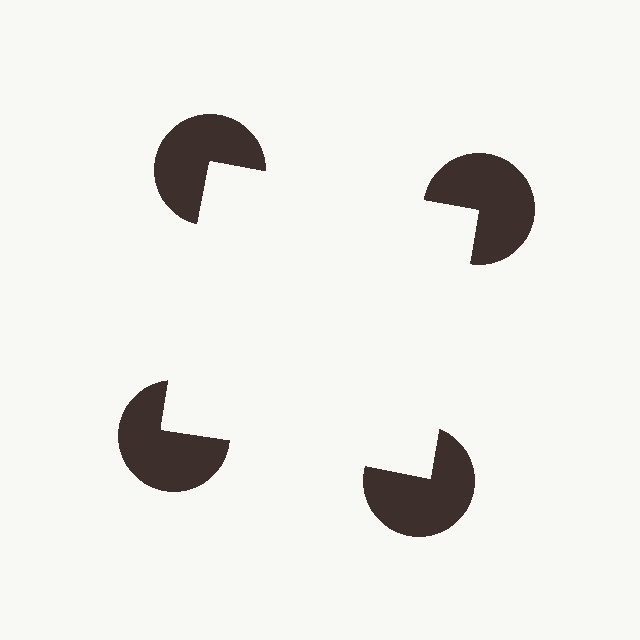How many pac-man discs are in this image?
There are 4 — one at each vertex of the illusory square.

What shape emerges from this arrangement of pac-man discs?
An illusory square — its edges are inferred from the aligned wedge cuts in the pac-man discs, not physically drawn.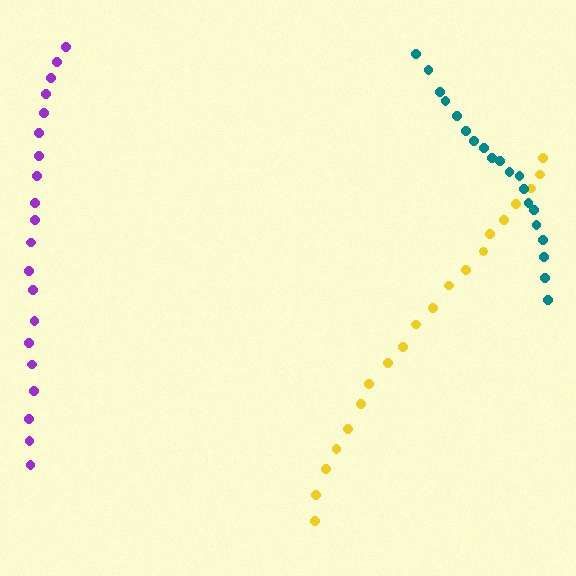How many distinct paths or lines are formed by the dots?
There are 3 distinct paths.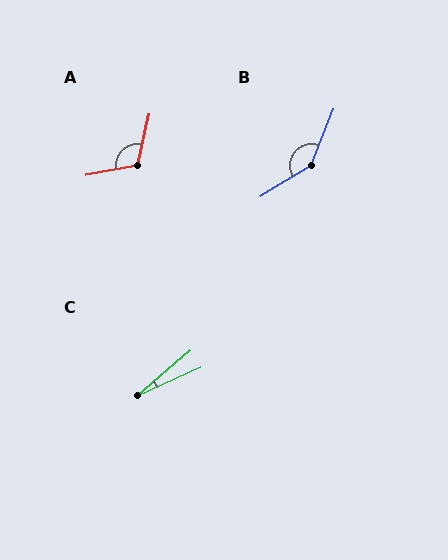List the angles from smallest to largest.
C (16°), A (113°), B (143°).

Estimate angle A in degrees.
Approximately 113 degrees.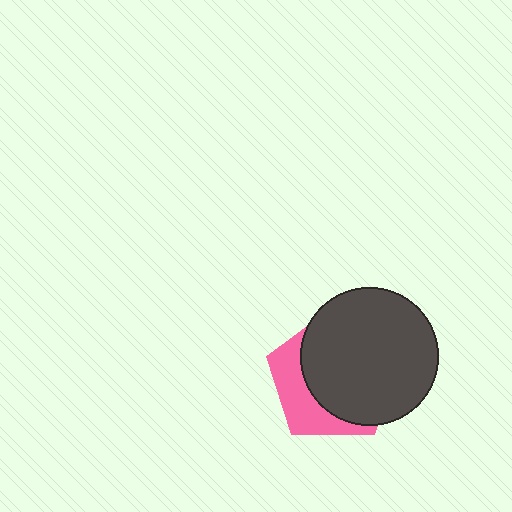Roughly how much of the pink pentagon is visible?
A small part of it is visible (roughly 33%).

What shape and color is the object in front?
The object in front is a dark gray circle.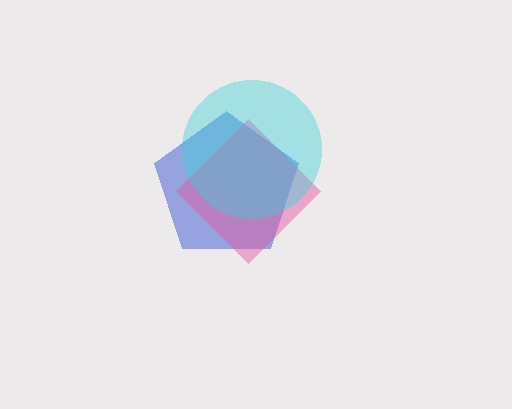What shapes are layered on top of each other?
The layered shapes are: a blue pentagon, a pink diamond, a cyan circle.